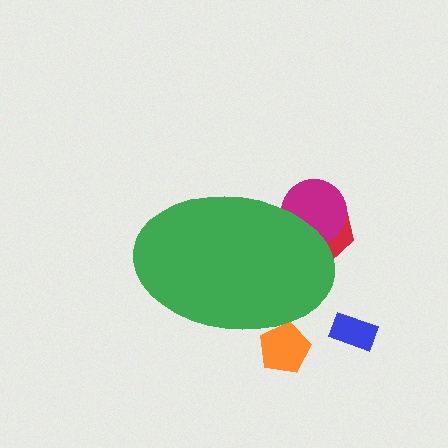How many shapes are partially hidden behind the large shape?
3 shapes are partially hidden.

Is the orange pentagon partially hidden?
Yes, the orange pentagon is partially hidden behind the green ellipse.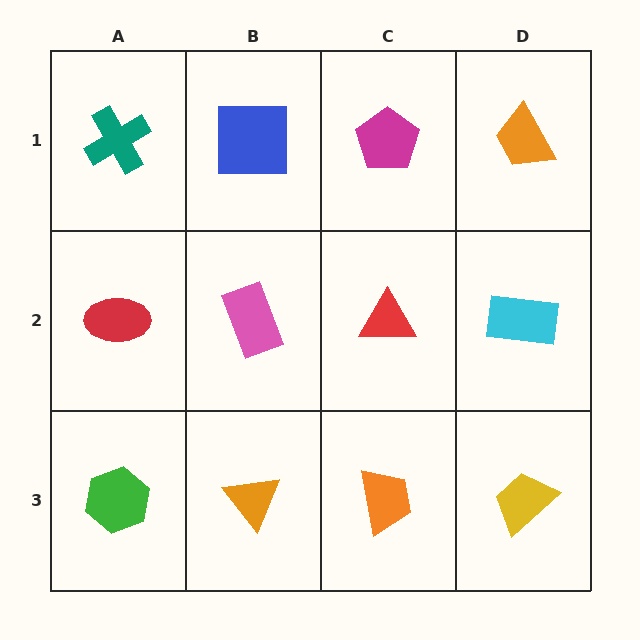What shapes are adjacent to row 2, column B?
A blue square (row 1, column B), an orange triangle (row 3, column B), a red ellipse (row 2, column A), a red triangle (row 2, column C).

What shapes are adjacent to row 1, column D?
A cyan rectangle (row 2, column D), a magenta pentagon (row 1, column C).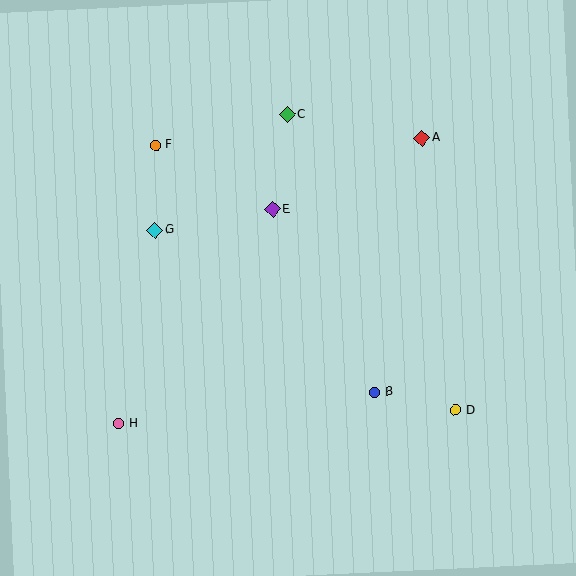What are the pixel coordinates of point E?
Point E is at (273, 210).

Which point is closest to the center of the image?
Point E at (273, 210) is closest to the center.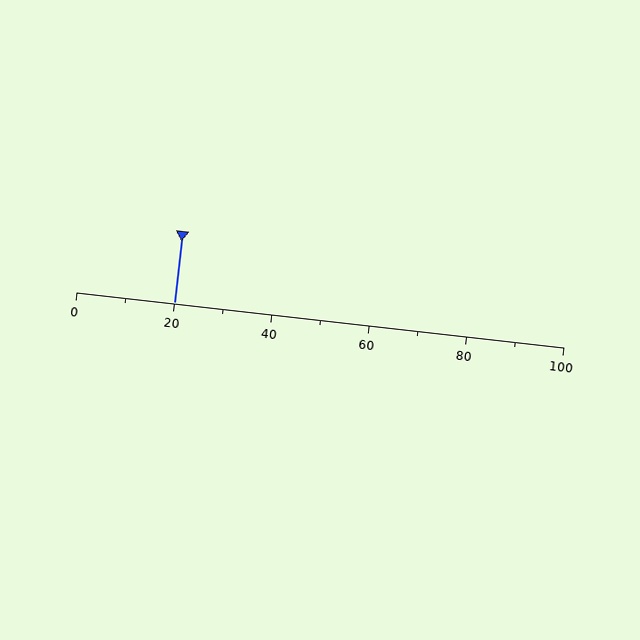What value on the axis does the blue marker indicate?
The marker indicates approximately 20.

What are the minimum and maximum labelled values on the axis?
The axis runs from 0 to 100.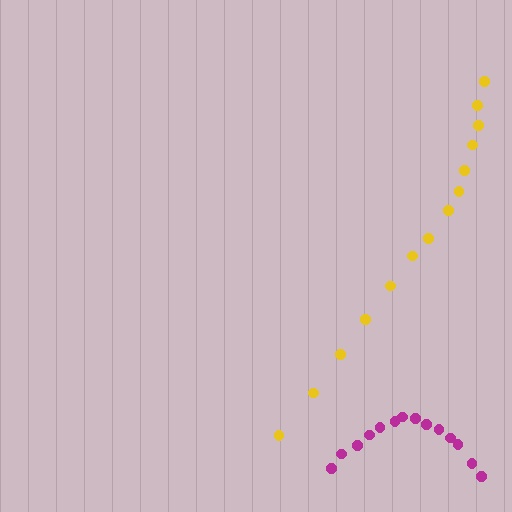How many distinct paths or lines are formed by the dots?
There are 2 distinct paths.